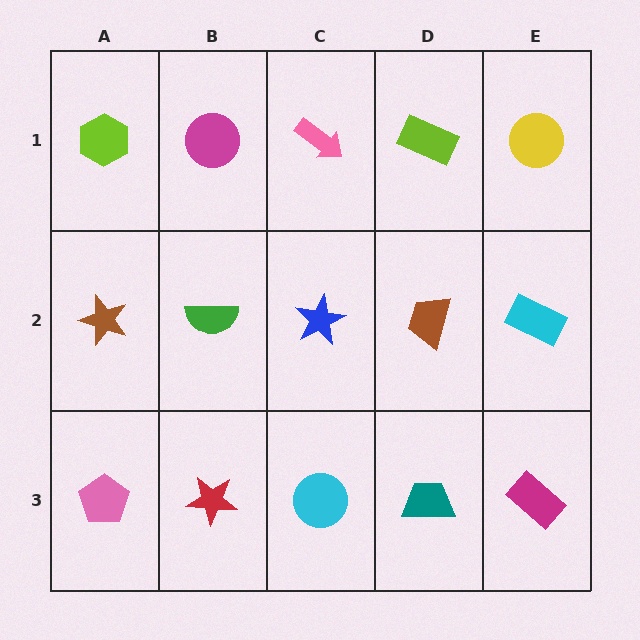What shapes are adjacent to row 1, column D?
A brown trapezoid (row 2, column D), a pink arrow (row 1, column C), a yellow circle (row 1, column E).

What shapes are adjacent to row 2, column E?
A yellow circle (row 1, column E), a magenta rectangle (row 3, column E), a brown trapezoid (row 2, column D).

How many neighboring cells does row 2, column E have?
3.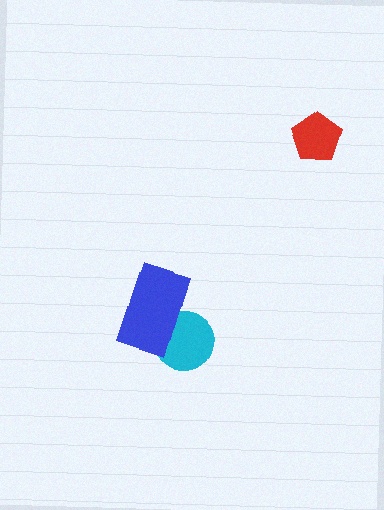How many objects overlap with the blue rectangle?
1 object overlaps with the blue rectangle.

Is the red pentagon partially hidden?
No, no other shape covers it.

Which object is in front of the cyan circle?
The blue rectangle is in front of the cyan circle.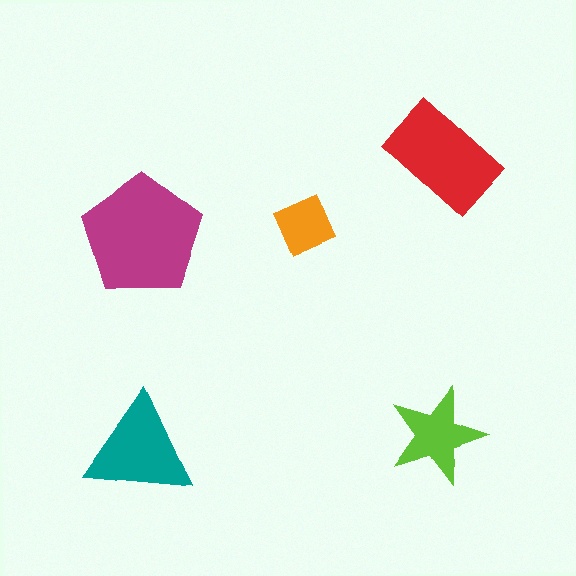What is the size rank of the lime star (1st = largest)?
4th.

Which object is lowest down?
The teal triangle is bottommost.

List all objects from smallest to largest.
The orange square, the lime star, the teal triangle, the red rectangle, the magenta pentagon.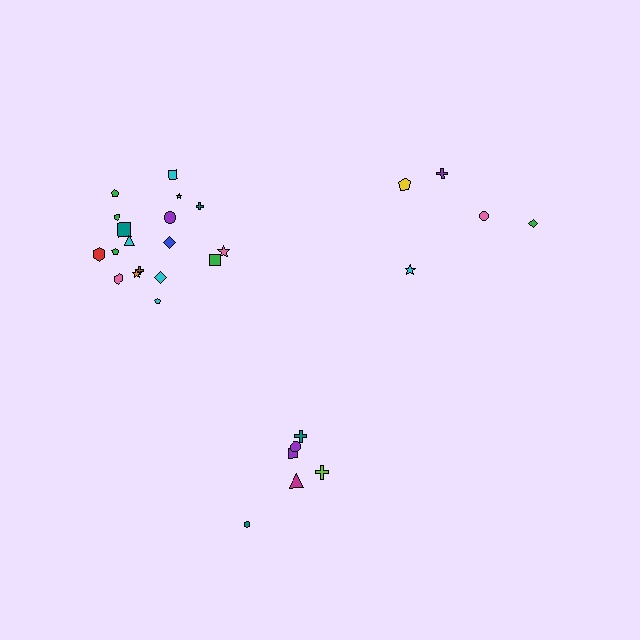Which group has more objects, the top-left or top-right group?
The top-left group.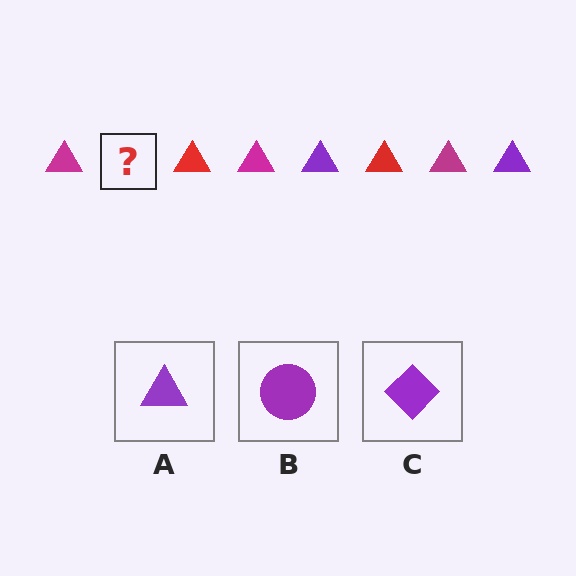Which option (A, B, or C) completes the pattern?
A.